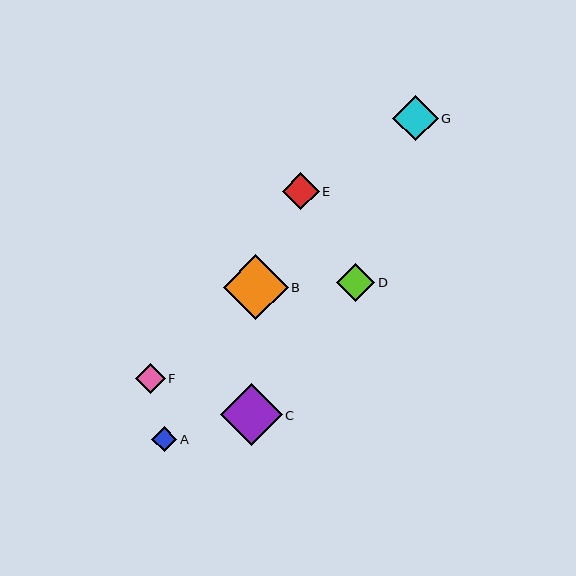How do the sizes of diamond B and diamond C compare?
Diamond B and diamond C are approximately the same size.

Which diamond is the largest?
Diamond B is the largest with a size of approximately 65 pixels.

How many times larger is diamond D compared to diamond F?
Diamond D is approximately 1.3 times the size of diamond F.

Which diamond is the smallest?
Diamond A is the smallest with a size of approximately 25 pixels.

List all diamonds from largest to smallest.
From largest to smallest: B, C, G, D, E, F, A.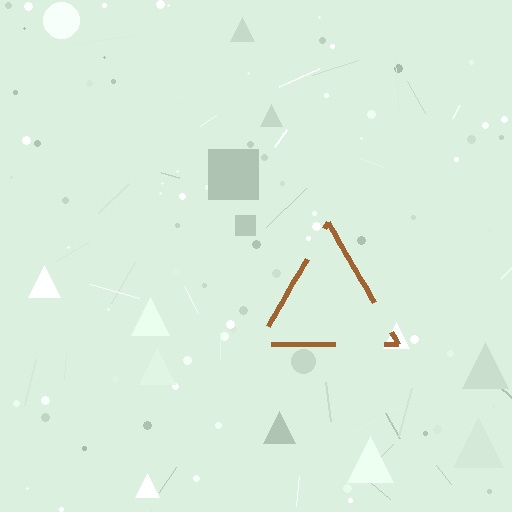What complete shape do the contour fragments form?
The contour fragments form a triangle.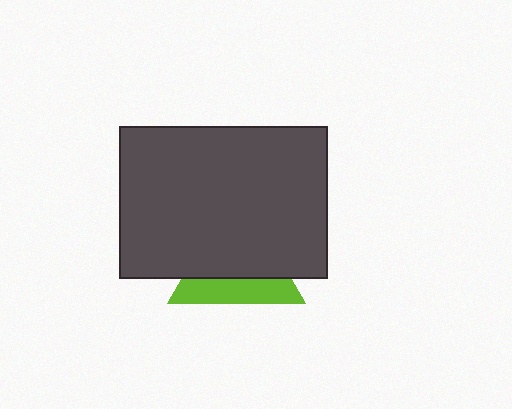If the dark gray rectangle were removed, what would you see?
You would see the complete lime triangle.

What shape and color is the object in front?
The object in front is a dark gray rectangle.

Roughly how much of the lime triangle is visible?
A small part of it is visible (roughly 36%).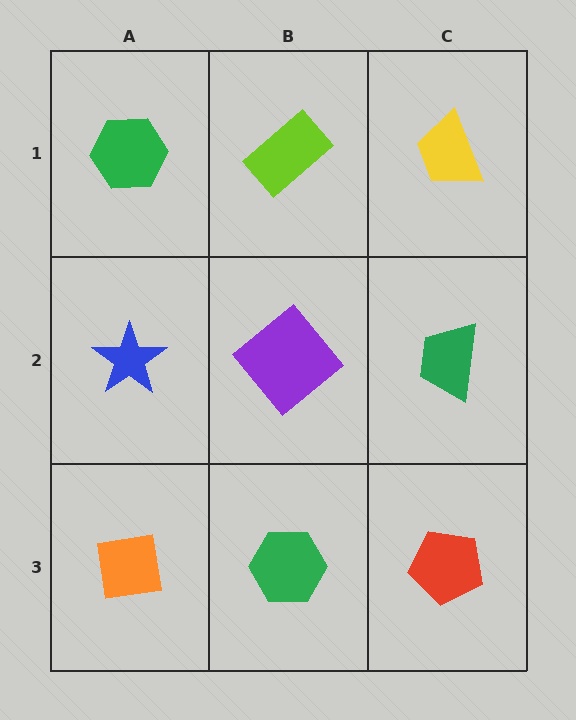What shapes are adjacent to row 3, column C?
A green trapezoid (row 2, column C), a green hexagon (row 3, column B).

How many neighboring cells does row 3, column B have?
3.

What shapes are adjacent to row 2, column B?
A lime rectangle (row 1, column B), a green hexagon (row 3, column B), a blue star (row 2, column A), a green trapezoid (row 2, column C).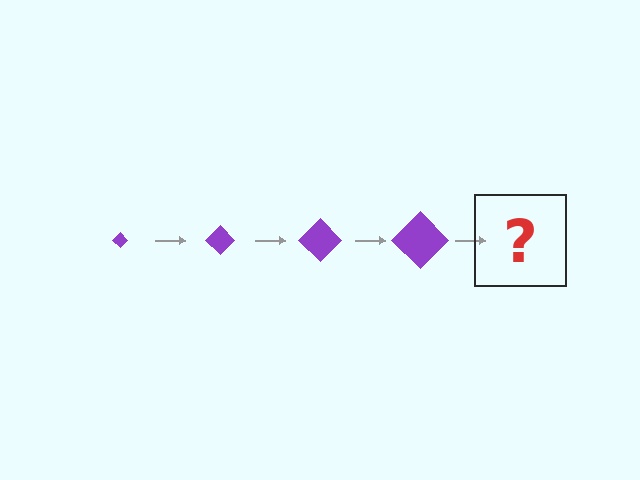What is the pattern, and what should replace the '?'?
The pattern is that the diamond gets progressively larger each step. The '?' should be a purple diamond, larger than the previous one.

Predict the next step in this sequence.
The next step is a purple diamond, larger than the previous one.